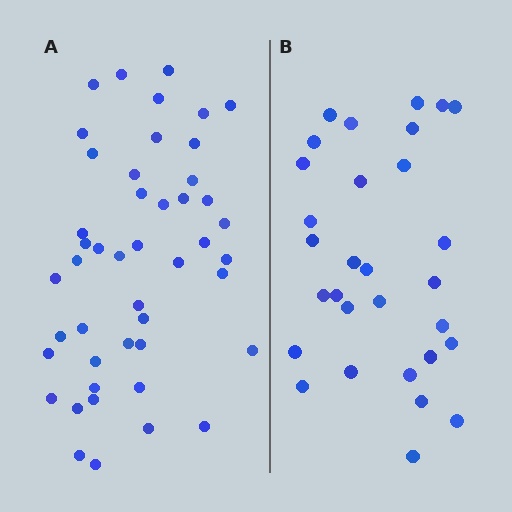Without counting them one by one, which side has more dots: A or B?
Region A (the left region) has more dots.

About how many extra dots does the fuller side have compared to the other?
Region A has approximately 15 more dots than region B.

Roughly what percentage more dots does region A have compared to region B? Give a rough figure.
About 55% more.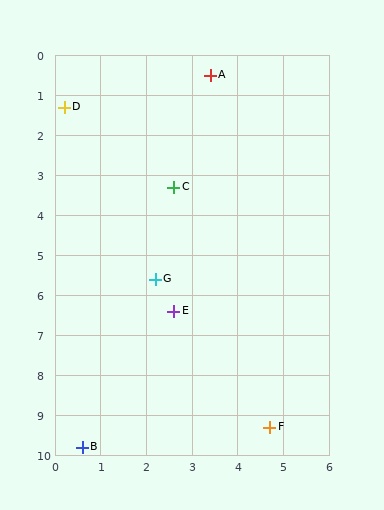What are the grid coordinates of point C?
Point C is at approximately (2.6, 3.3).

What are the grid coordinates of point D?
Point D is at approximately (0.2, 1.3).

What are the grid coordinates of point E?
Point E is at approximately (2.6, 6.4).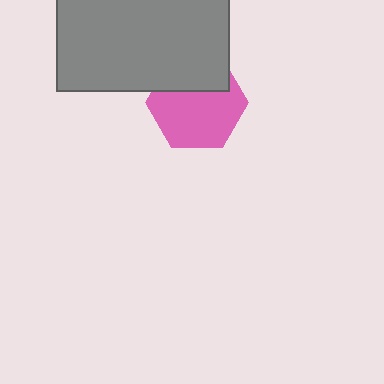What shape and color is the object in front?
The object in front is a gray rectangle.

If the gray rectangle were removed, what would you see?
You would see the complete pink hexagon.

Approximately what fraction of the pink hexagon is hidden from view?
Roughly 32% of the pink hexagon is hidden behind the gray rectangle.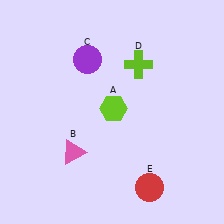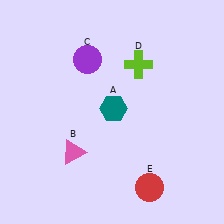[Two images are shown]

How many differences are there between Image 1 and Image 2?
There is 1 difference between the two images.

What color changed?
The hexagon (A) changed from lime in Image 1 to teal in Image 2.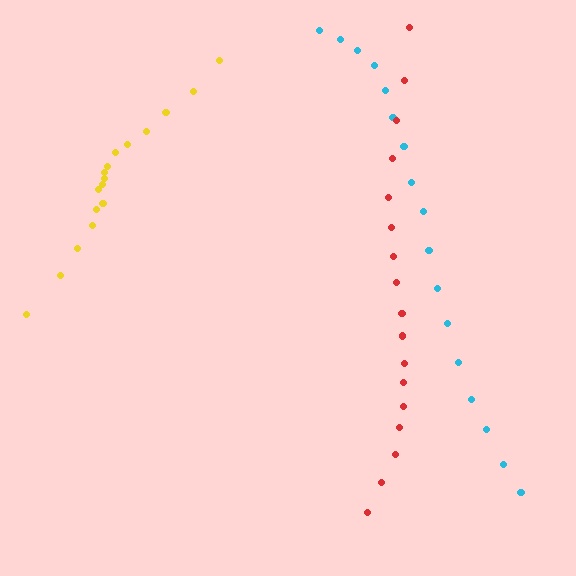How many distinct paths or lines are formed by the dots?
There are 3 distinct paths.